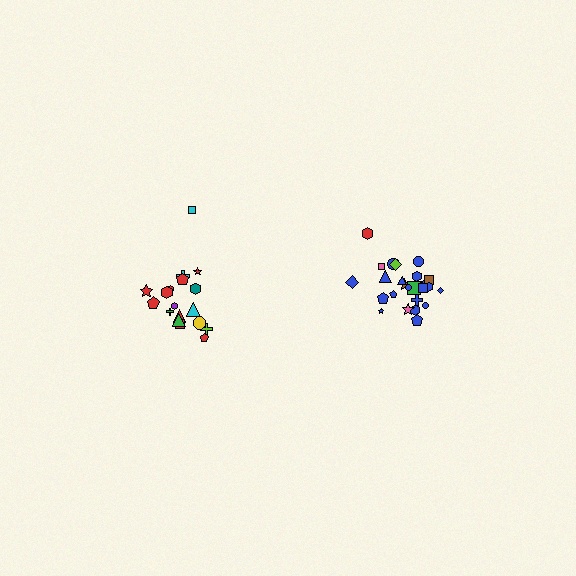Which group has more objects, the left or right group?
The right group.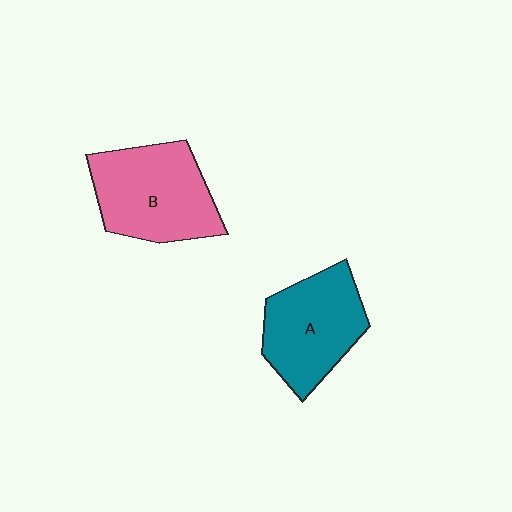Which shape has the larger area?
Shape B (pink).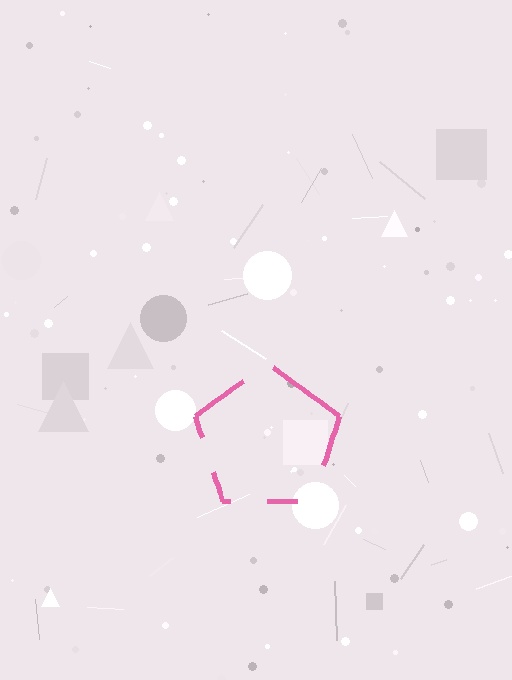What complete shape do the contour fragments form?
The contour fragments form a pentagon.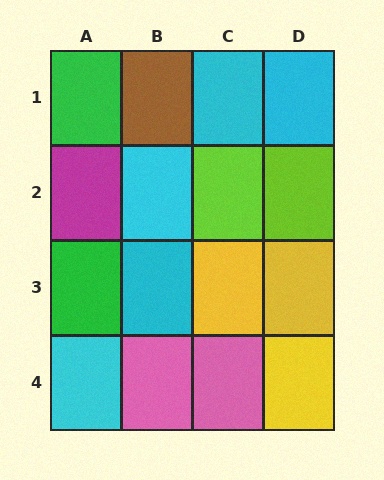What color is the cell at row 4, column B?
Pink.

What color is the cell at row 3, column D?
Yellow.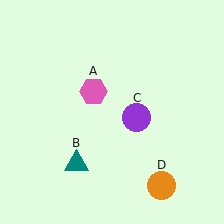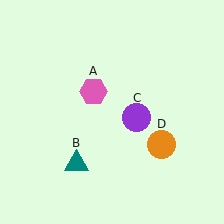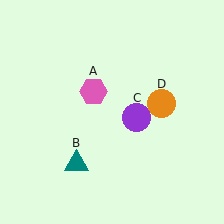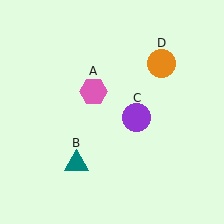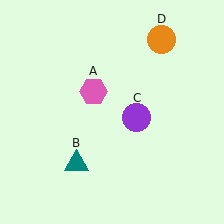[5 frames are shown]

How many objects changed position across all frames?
1 object changed position: orange circle (object D).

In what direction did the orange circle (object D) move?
The orange circle (object D) moved up.